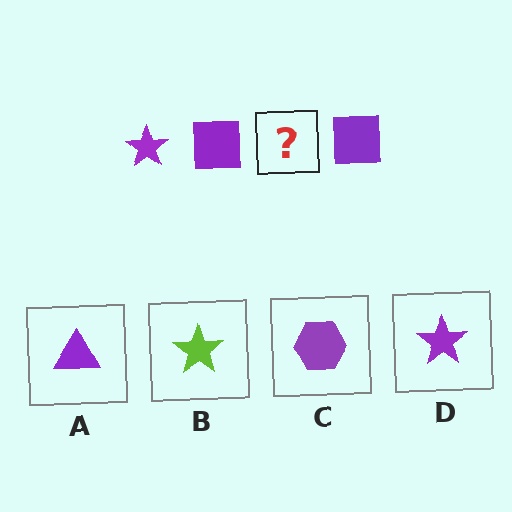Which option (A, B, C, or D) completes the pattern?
D.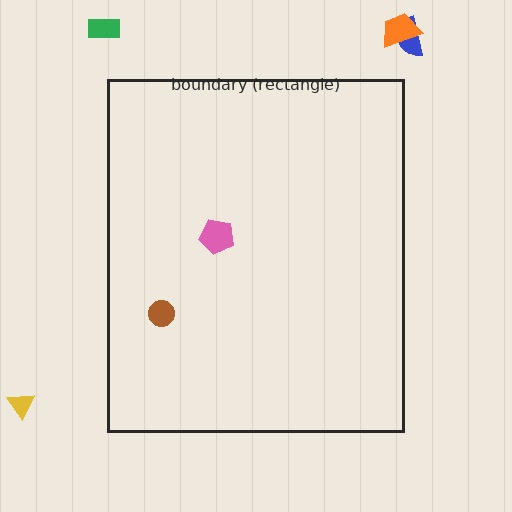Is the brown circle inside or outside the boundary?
Inside.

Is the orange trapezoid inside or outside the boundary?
Outside.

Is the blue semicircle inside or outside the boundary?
Outside.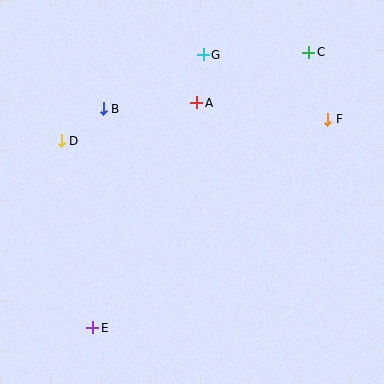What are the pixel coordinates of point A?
Point A is at (197, 103).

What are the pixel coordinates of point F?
Point F is at (328, 119).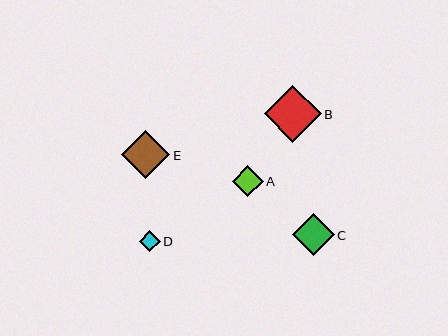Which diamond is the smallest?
Diamond D is the smallest with a size of approximately 20 pixels.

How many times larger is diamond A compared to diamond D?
Diamond A is approximately 1.5 times the size of diamond D.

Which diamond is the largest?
Diamond B is the largest with a size of approximately 57 pixels.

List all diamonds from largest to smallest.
From largest to smallest: B, E, C, A, D.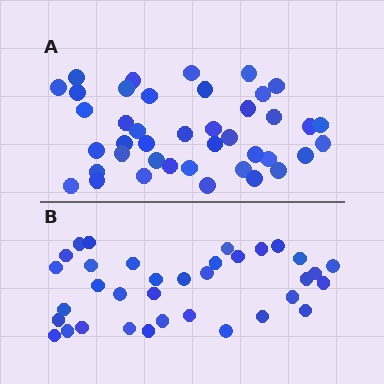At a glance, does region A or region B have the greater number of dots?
Region A (the top region) has more dots.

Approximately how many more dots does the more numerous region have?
Region A has about 6 more dots than region B.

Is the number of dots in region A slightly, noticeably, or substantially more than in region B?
Region A has only slightly more — the two regions are fairly close. The ratio is roughly 1.2 to 1.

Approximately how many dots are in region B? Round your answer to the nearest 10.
About 40 dots. (The exact count is 35, which rounds to 40.)